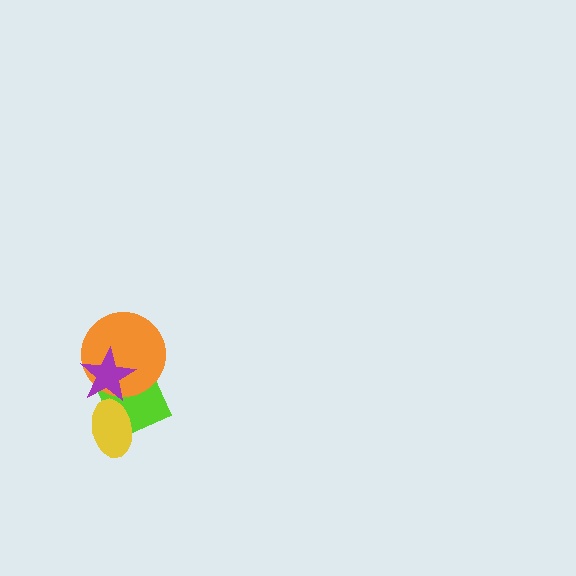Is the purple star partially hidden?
No, no other shape covers it.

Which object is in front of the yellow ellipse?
The purple star is in front of the yellow ellipse.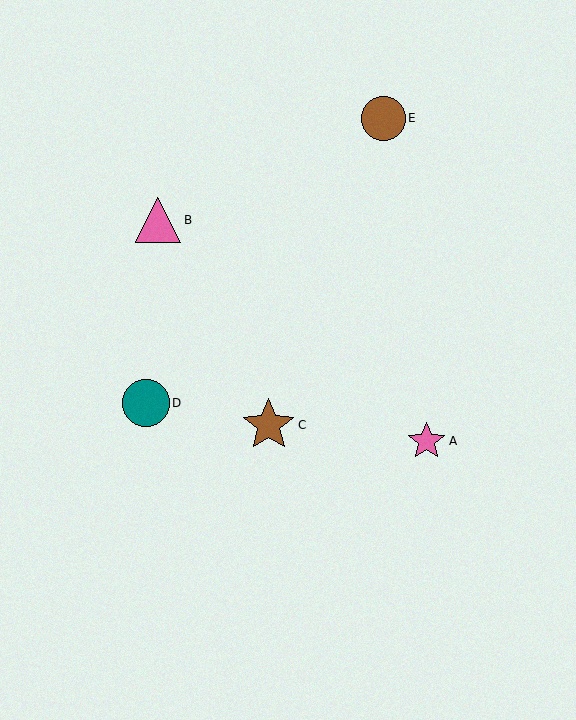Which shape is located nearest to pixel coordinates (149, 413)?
The teal circle (labeled D) at (146, 403) is nearest to that location.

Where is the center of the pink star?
The center of the pink star is at (427, 441).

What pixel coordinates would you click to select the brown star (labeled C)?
Click at (269, 425) to select the brown star C.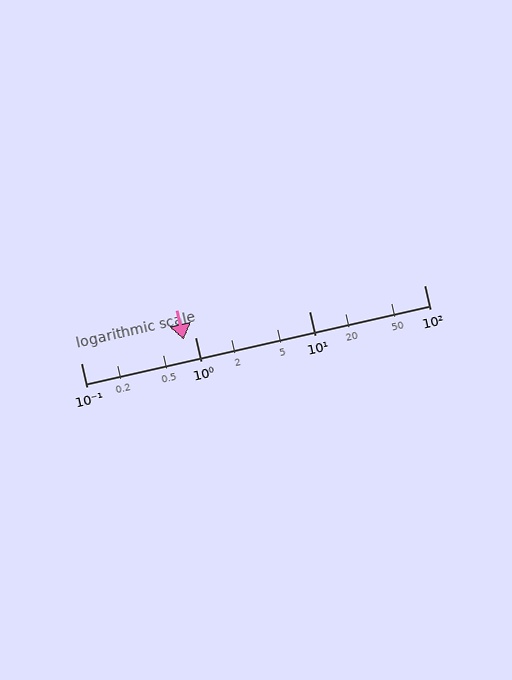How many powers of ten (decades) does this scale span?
The scale spans 3 decades, from 0.1 to 100.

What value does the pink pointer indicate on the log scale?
The pointer indicates approximately 0.8.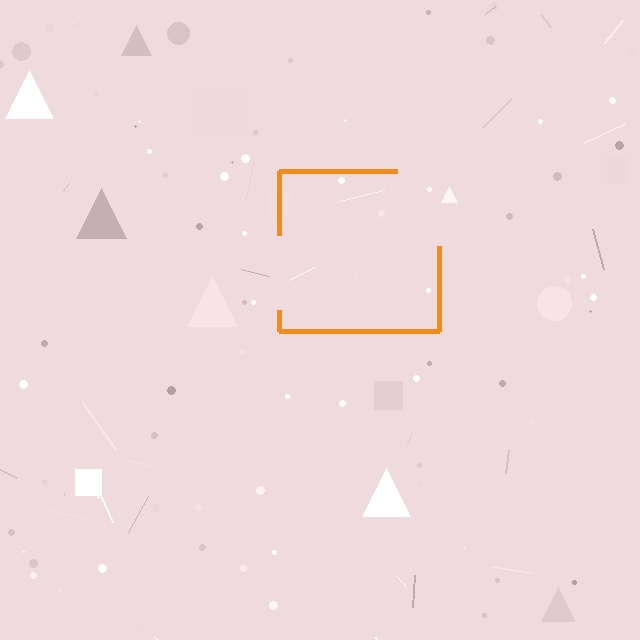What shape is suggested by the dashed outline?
The dashed outline suggests a square.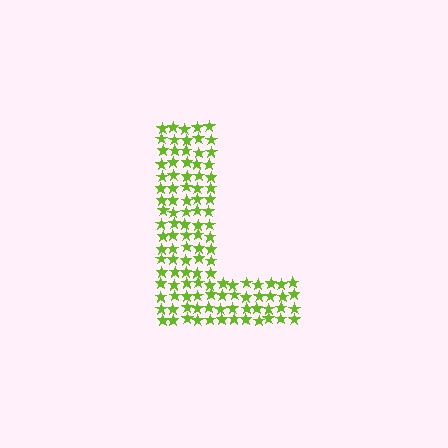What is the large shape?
The large shape is the letter L.